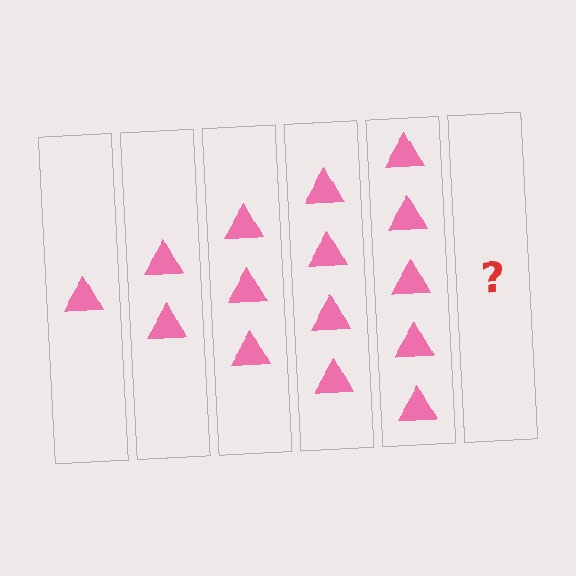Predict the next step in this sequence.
The next step is 6 triangles.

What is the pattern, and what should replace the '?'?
The pattern is that each step adds one more triangle. The '?' should be 6 triangles.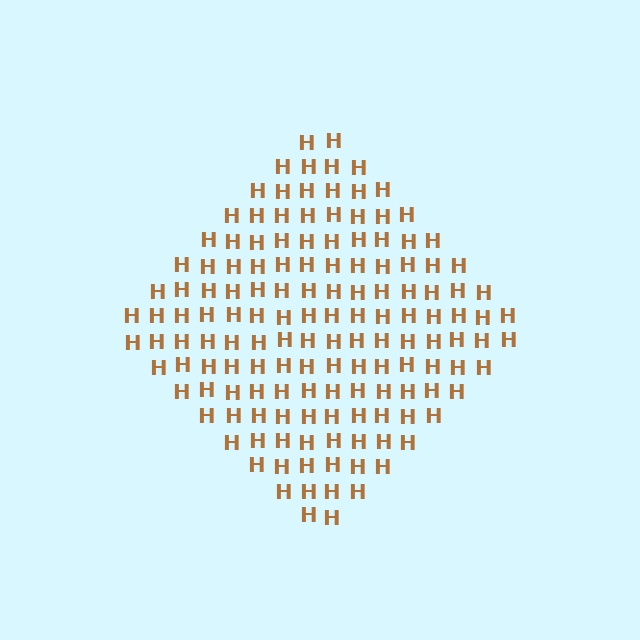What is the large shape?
The large shape is a diamond.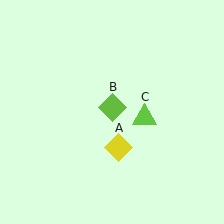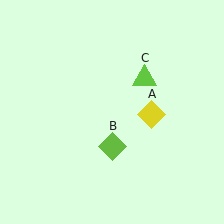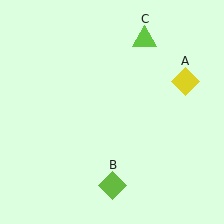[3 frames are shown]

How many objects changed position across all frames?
3 objects changed position: yellow diamond (object A), lime diamond (object B), lime triangle (object C).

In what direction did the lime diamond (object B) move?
The lime diamond (object B) moved down.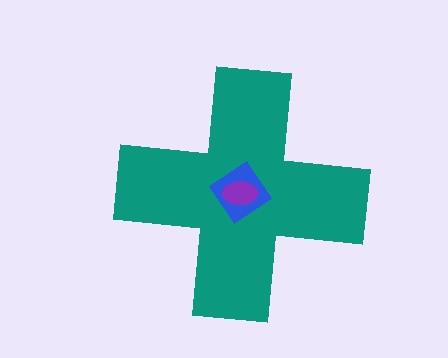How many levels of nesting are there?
3.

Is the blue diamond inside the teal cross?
Yes.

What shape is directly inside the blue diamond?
The purple ellipse.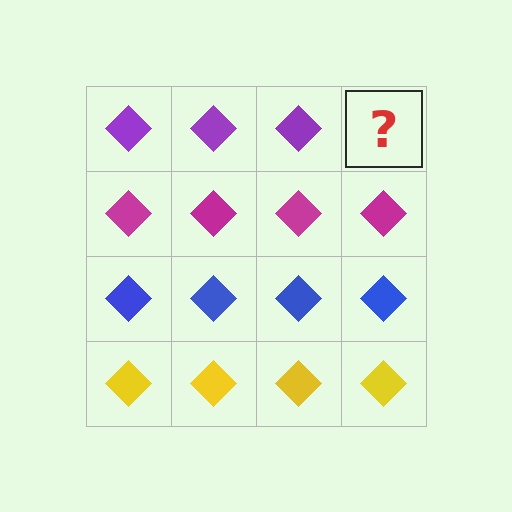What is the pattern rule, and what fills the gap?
The rule is that each row has a consistent color. The gap should be filled with a purple diamond.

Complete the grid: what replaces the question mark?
The question mark should be replaced with a purple diamond.